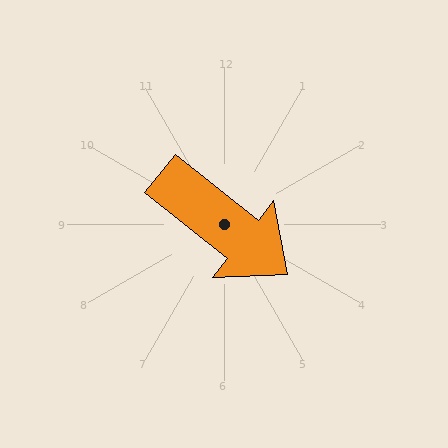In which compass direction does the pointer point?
Southeast.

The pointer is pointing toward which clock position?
Roughly 4 o'clock.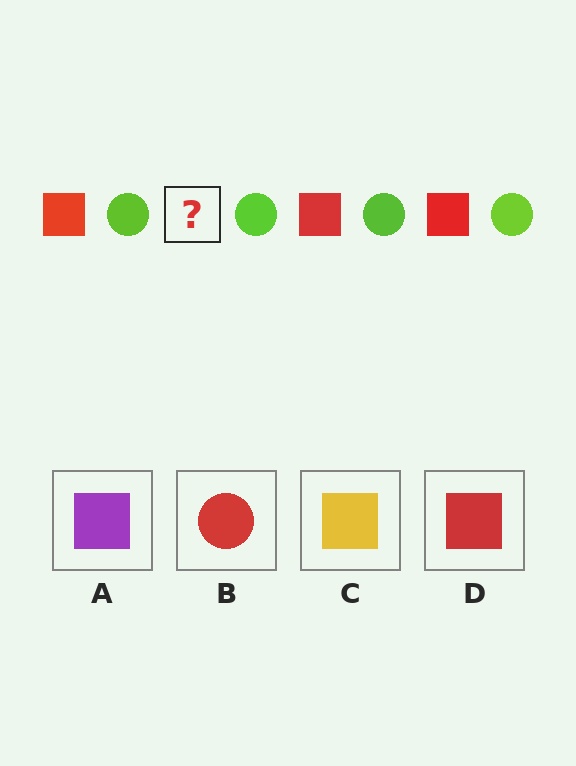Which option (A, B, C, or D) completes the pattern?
D.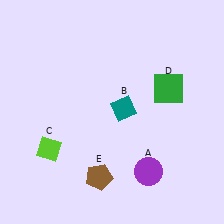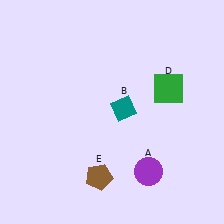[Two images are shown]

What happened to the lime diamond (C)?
The lime diamond (C) was removed in Image 2. It was in the bottom-left area of Image 1.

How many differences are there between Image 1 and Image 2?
There is 1 difference between the two images.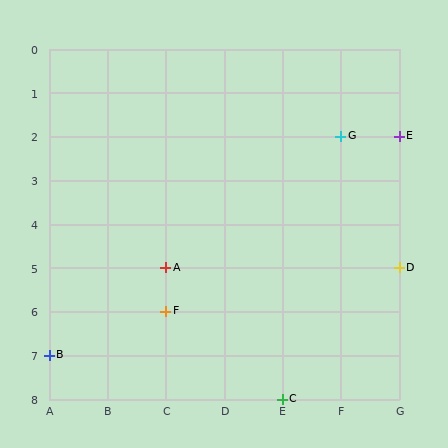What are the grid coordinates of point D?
Point D is at grid coordinates (G, 5).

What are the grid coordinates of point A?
Point A is at grid coordinates (C, 5).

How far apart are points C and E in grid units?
Points C and E are 2 columns and 6 rows apart (about 6.3 grid units diagonally).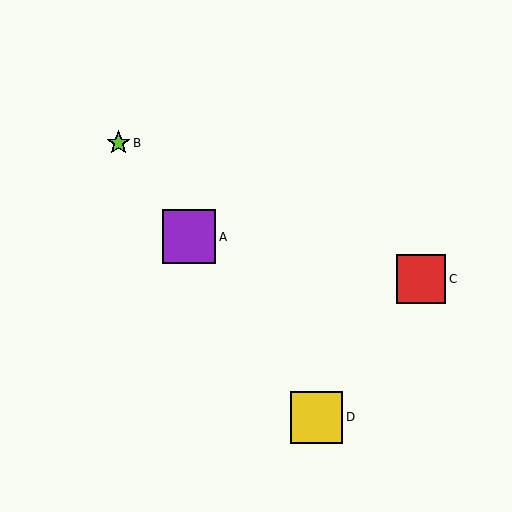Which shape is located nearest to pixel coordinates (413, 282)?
The red square (labeled C) at (421, 279) is nearest to that location.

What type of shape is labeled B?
Shape B is a lime star.